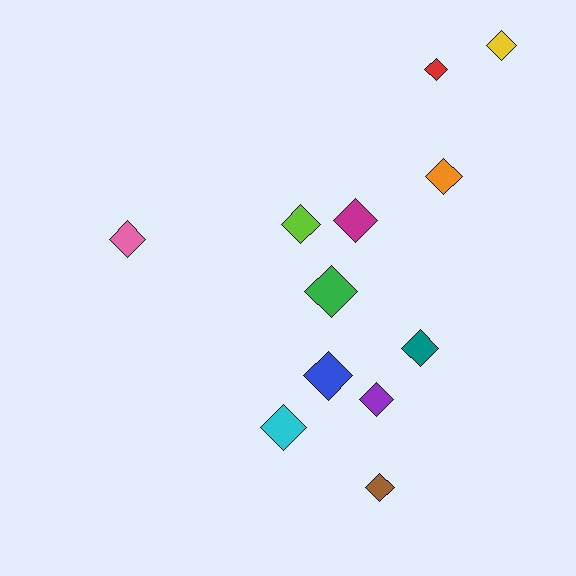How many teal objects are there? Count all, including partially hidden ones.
There is 1 teal object.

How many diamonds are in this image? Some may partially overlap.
There are 12 diamonds.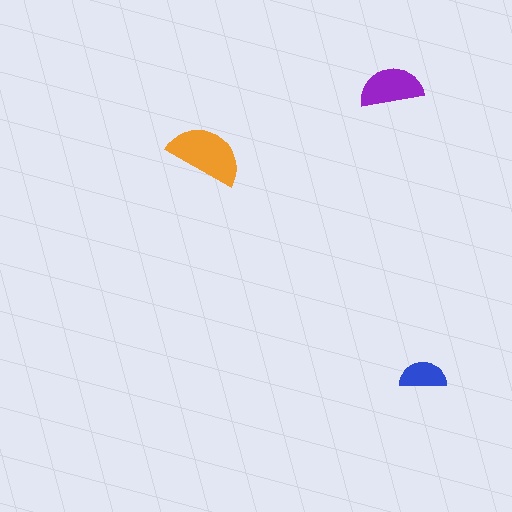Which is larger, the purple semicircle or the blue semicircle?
The purple one.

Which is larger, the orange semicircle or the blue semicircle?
The orange one.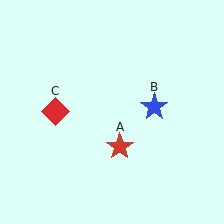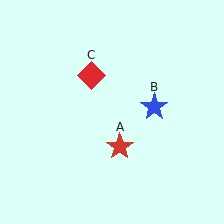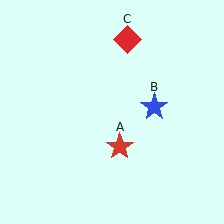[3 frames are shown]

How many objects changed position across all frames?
1 object changed position: red diamond (object C).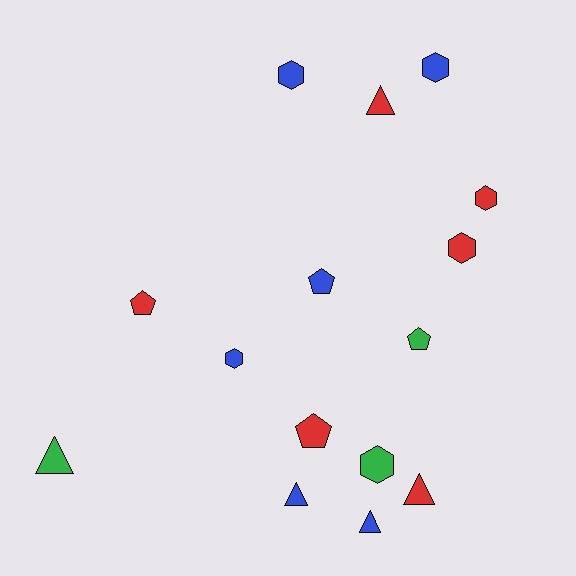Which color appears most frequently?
Red, with 6 objects.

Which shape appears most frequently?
Hexagon, with 6 objects.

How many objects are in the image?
There are 15 objects.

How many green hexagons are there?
There is 1 green hexagon.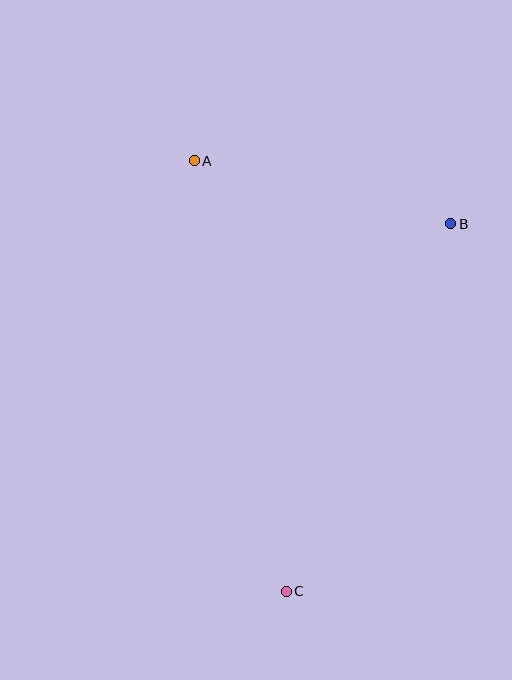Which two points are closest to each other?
Points A and B are closest to each other.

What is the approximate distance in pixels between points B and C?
The distance between B and C is approximately 402 pixels.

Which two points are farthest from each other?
Points A and C are farthest from each other.